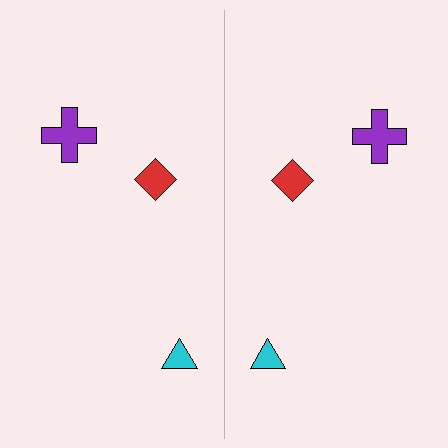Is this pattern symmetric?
Yes, this pattern has bilateral (reflection) symmetry.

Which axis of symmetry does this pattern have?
The pattern has a vertical axis of symmetry running through the center of the image.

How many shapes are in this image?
There are 6 shapes in this image.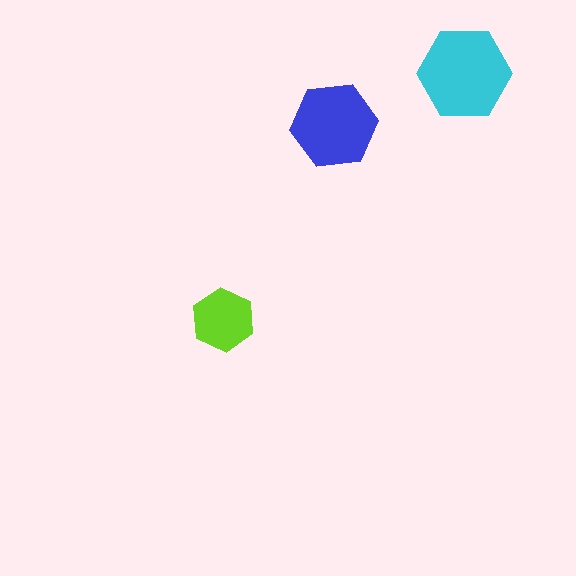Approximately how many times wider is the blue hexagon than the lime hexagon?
About 1.5 times wider.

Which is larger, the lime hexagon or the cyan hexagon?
The cyan one.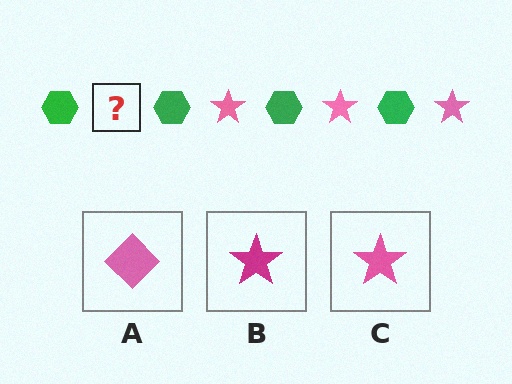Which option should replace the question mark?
Option C.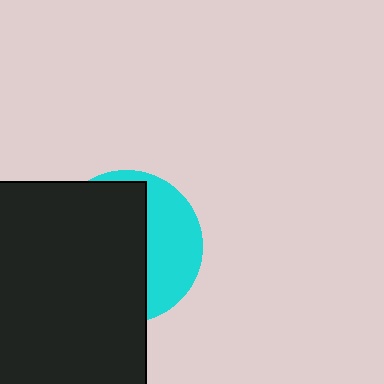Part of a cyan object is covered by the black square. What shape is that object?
It is a circle.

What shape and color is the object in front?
The object in front is a black square.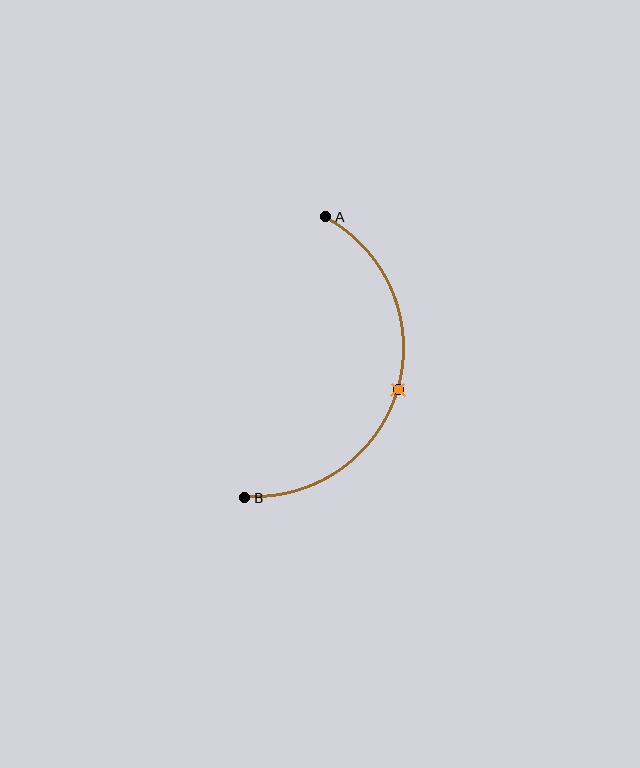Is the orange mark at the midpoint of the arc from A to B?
Yes. The orange mark lies on the arc at equal arc-length from both A and B — it is the arc midpoint.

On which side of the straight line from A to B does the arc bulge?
The arc bulges to the right of the straight line connecting A and B.